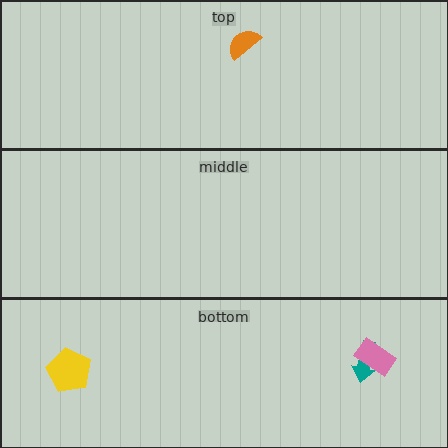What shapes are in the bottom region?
The teal arrow, the pink rectangle, the yellow pentagon.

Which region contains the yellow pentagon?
The bottom region.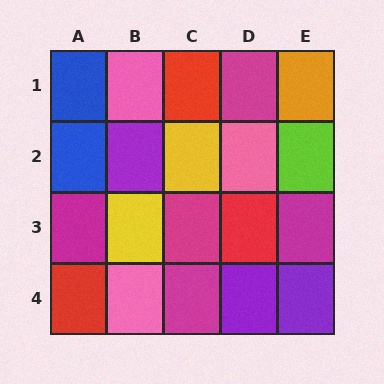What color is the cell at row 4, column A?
Red.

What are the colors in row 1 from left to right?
Blue, pink, red, magenta, orange.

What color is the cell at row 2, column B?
Purple.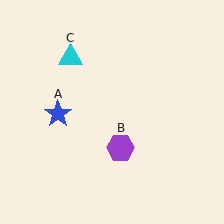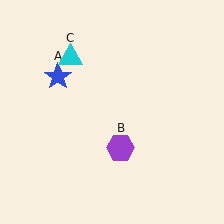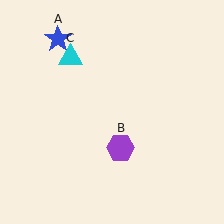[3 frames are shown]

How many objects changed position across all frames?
1 object changed position: blue star (object A).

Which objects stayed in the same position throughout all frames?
Purple hexagon (object B) and cyan triangle (object C) remained stationary.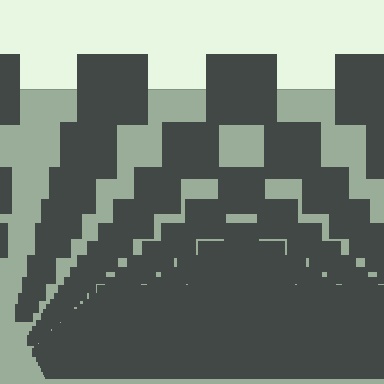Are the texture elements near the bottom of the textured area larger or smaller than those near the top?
Smaller. The gradient is inverted — elements near the bottom are smaller and denser.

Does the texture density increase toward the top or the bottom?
Density increases toward the bottom.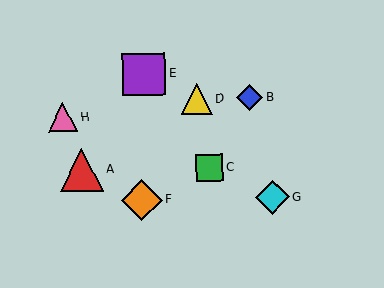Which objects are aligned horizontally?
Objects A, C are aligned horizontally.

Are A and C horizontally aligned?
Yes, both are at y≈170.